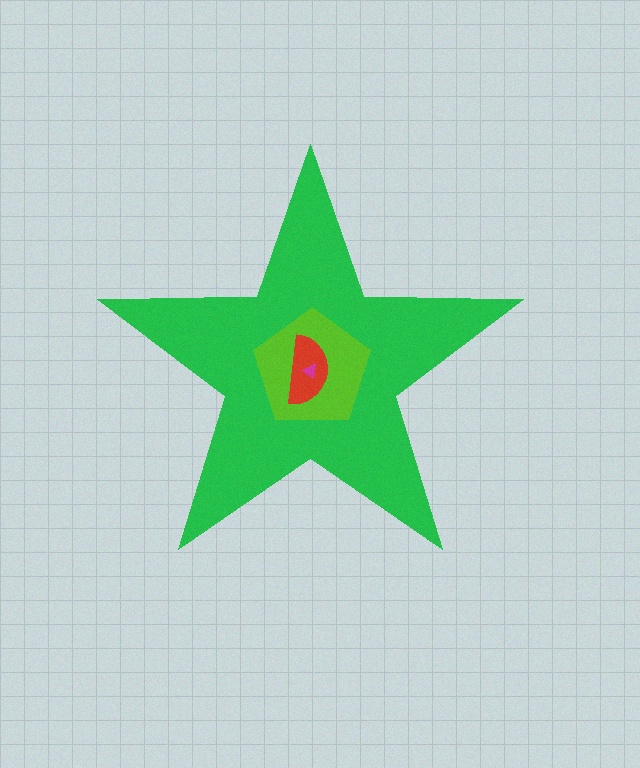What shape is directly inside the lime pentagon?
The red semicircle.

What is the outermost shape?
The green star.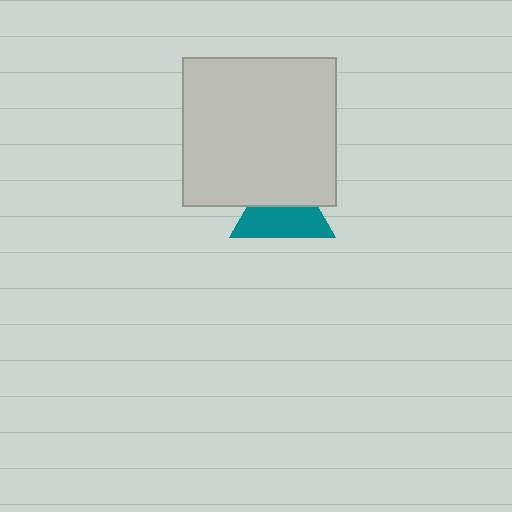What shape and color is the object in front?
The object in front is a light gray rectangle.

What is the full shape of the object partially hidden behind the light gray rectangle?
The partially hidden object is a teal triangle.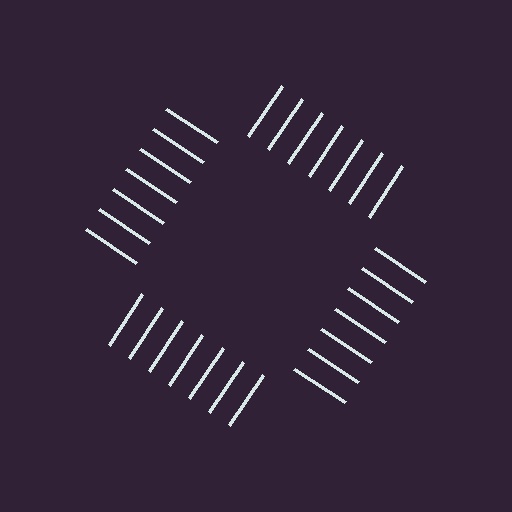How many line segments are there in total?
28 — 7 along each of the 4 edges.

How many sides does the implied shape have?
4 sides — the line-ends trace a square.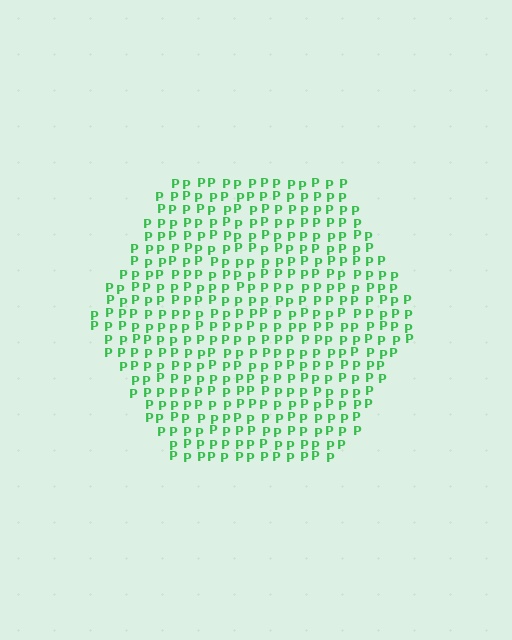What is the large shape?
The large shape is a hexagon.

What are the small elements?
The small elements are letter P's.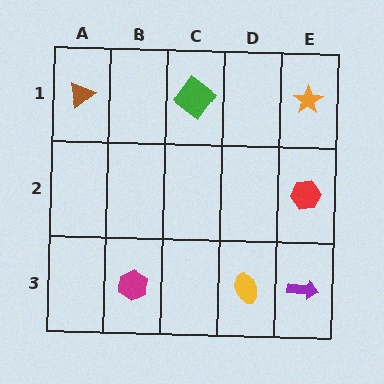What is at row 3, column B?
A magenta hexagon.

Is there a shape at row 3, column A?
No, that cell is empty.